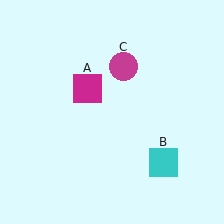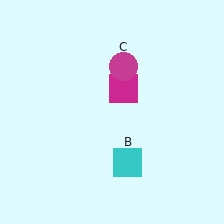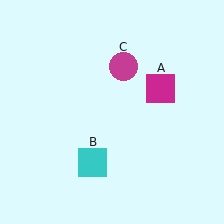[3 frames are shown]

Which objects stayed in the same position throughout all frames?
Magenta circle (object C) remained stationary.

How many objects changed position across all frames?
2 objects changed position: magenta square (object A), cyan square (object B).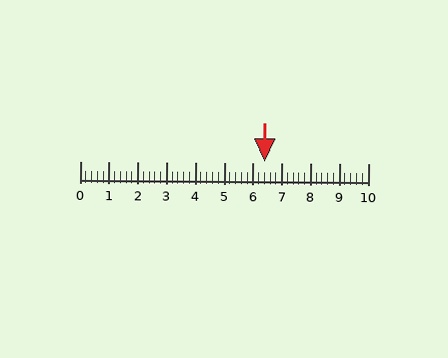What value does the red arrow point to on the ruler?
The red arrow points to approximately 6.4.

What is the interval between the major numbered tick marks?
The major tick marks are spaced 1 units apart.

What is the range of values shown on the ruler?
The ruler shows values from 0 to 10.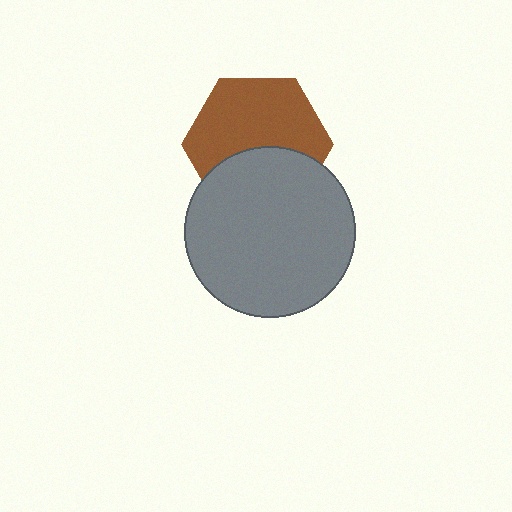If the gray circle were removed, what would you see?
You would see the complete brown hexagon.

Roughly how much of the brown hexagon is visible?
About half of it is visible (roughly 61%).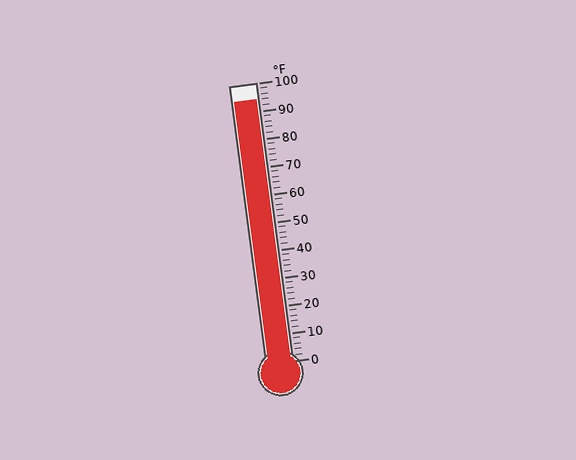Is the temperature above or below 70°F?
The temperature is above 70°F.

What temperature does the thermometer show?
The thermometer shows approximately 94°F.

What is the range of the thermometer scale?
The thermometer scale ranges from 0°F to 100°F.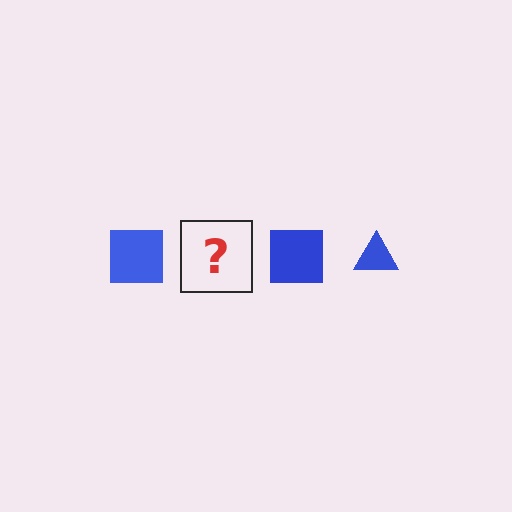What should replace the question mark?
The question mark should be replaced with a blue triangle.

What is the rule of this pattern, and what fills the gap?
The rule is that the pattern cycles through square, triangle shapes in blue. The gap should be filled with a blue triangle.